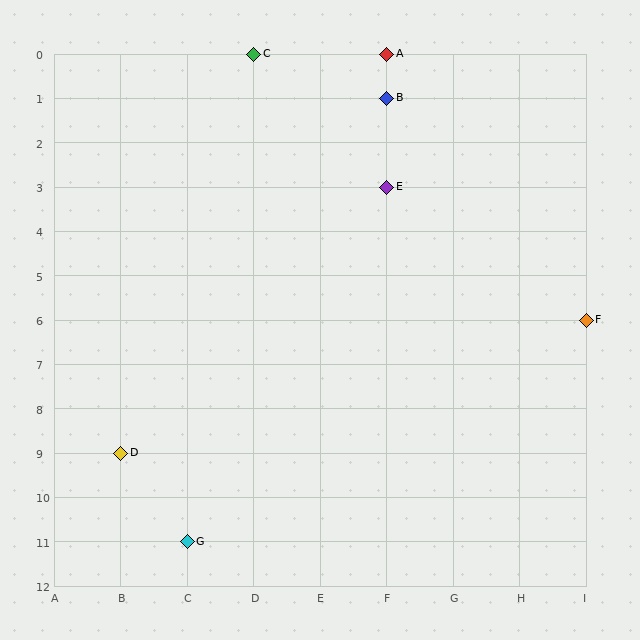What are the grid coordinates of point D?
Point D is at grid coordinates (B, 9).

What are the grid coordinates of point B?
Point B is at grid coordinates (F, 1).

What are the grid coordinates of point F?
Point F is at grid coordinates (I, 6).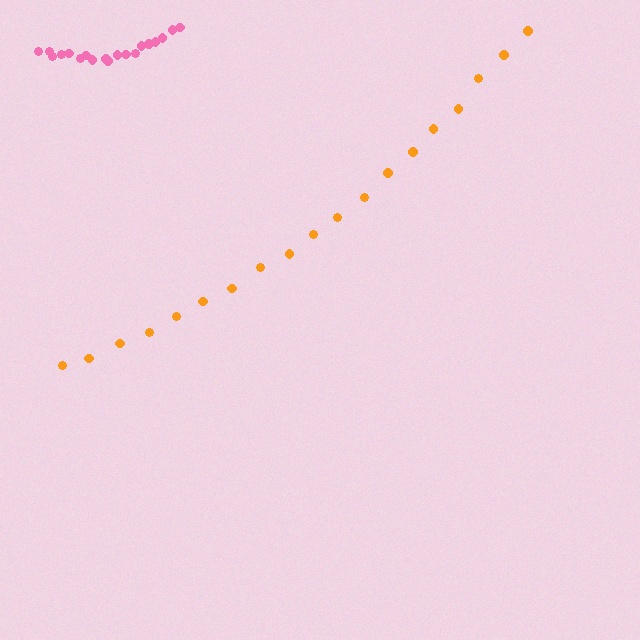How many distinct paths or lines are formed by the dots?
There are 2 distinct paths.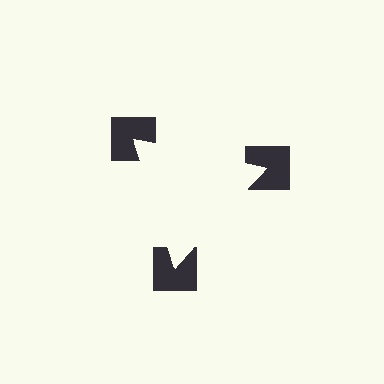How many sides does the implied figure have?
3 sides.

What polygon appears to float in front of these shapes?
An illusory triangle — its edges are inferred from the aligned wedge cuts in the notched squares, not physically drawn.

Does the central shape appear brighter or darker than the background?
It typically appears slightly brighter than the background, even though no actual brightness change is drawn.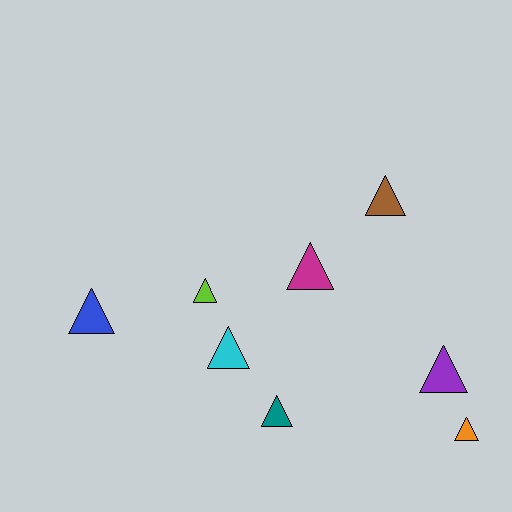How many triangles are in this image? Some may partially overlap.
There are 8 triangles.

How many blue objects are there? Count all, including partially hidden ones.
There is 1 blue object.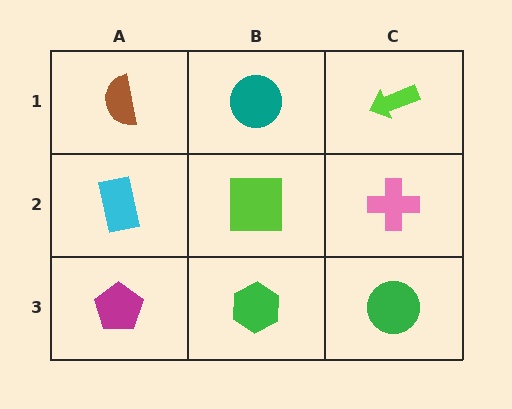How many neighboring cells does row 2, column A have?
3.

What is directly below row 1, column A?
A cyan rectangle.